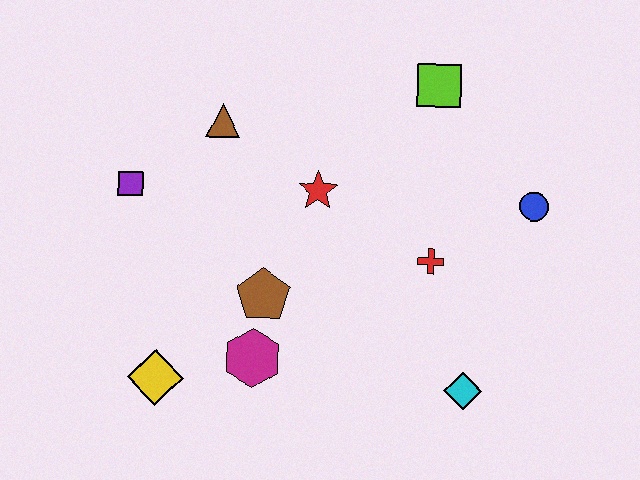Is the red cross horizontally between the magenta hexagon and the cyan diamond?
Yes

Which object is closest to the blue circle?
The red cross is closest to the blue circle.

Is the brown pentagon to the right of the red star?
No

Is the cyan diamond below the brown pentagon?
Yes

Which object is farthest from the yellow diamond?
The blue circle is farthest from the yellow diamond.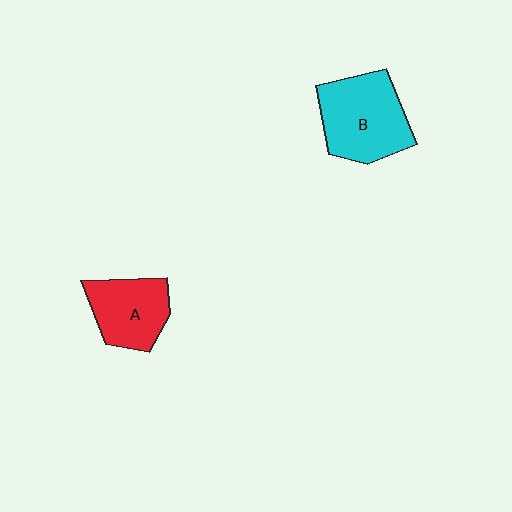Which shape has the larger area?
Shape B (cyan).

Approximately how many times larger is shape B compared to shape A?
Approximately 1.3 times.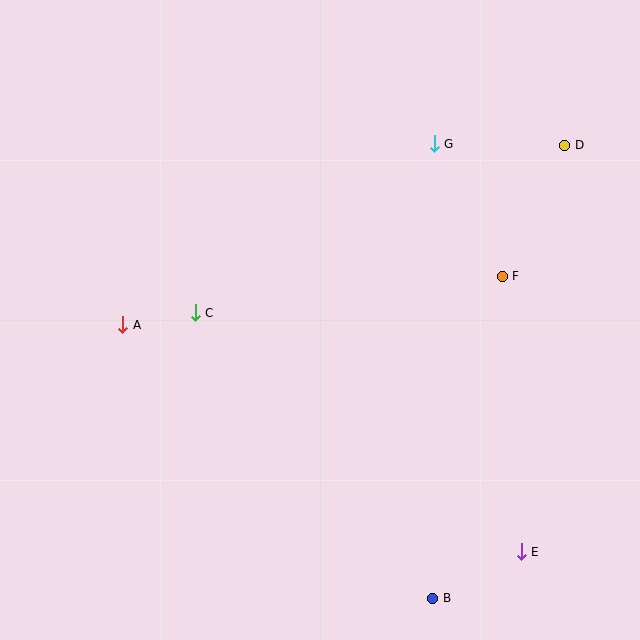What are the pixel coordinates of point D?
Point D is at (565, 145).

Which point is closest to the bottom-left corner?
Point A is closest to the bottom-left corner.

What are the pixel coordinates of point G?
Point G is at (434, 144).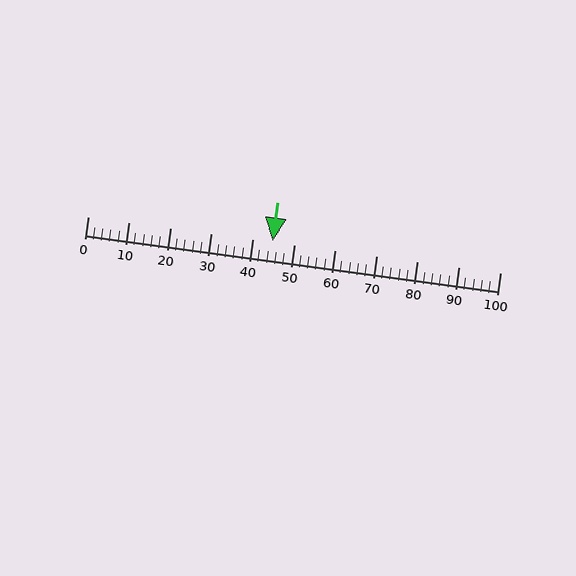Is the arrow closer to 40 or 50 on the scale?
The arrow is closer to 40.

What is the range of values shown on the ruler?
The ruler shows values from 0 to 100.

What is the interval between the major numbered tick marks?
The major tick marks are spaced 10 units apart.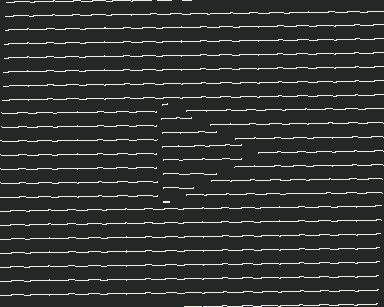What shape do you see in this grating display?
An illusory triangle. The interior of the shape contains the same grating, shifted by half a period — the contour is defined by the phase discontinuity where line-ends from the inner and outer gratings abut.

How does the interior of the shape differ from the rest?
The interior of the shape contains the same grating, shifted by half a period — the contour is defined by the phase discontinuity where line-ends from the inner and outer gratings abut.